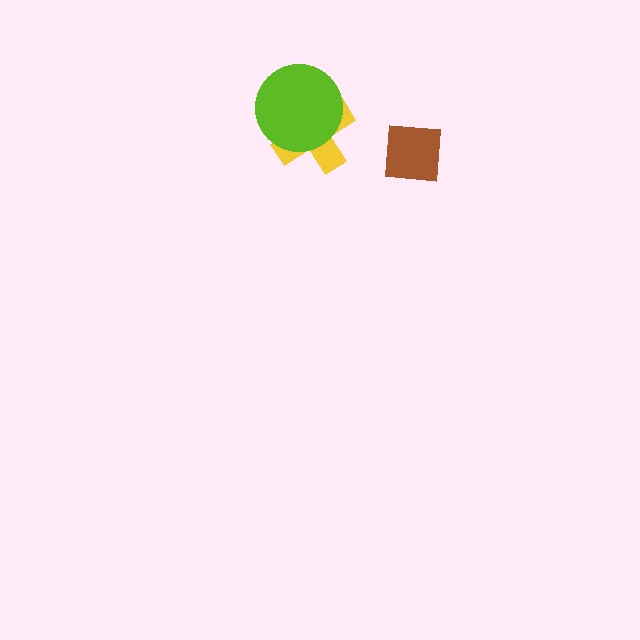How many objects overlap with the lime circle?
1 object overlaps with the lime circle.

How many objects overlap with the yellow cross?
1 object overlaps with the yellow cross.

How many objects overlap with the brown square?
0 objects overlap with the brown square.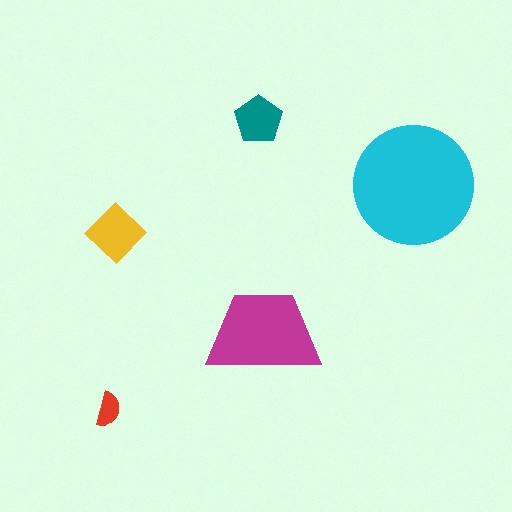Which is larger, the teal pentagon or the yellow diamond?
The yellow diamond.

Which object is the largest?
The cyan circle.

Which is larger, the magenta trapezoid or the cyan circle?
The cyan circle.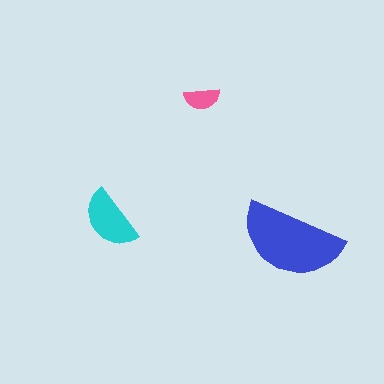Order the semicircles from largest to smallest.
the blue one, the cyan one, the pink one.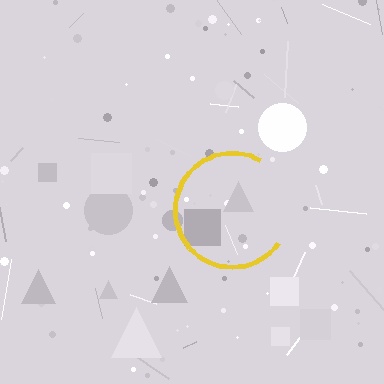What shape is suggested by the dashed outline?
The dashed outline suggests a circle.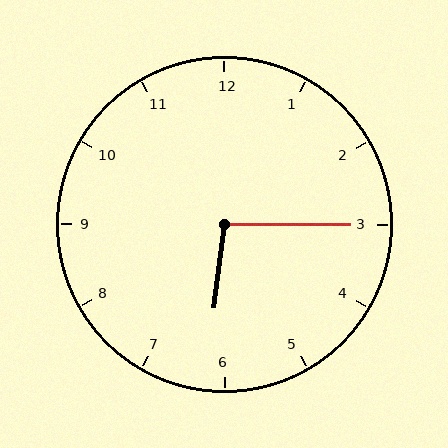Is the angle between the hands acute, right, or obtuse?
It is obtuse.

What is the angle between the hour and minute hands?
Approximately 98 degrees.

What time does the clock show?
6:15.